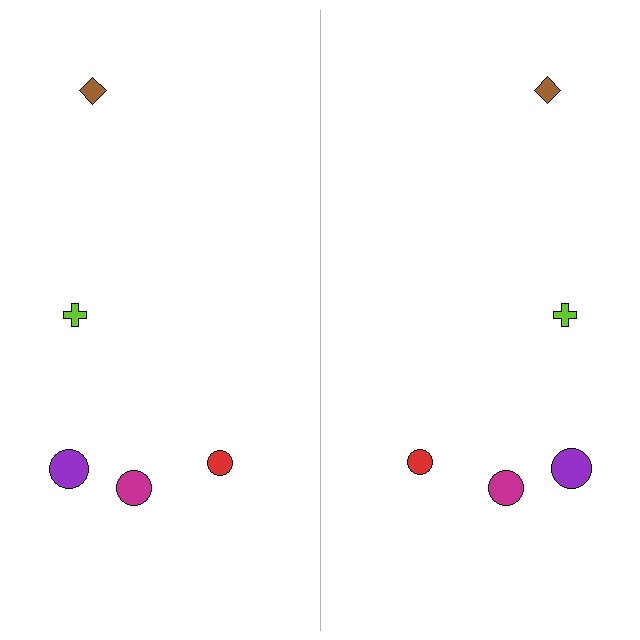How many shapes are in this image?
There are 10 shapes in this image.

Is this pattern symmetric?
Yes, this pattern has bilateral (reflection) symmetry.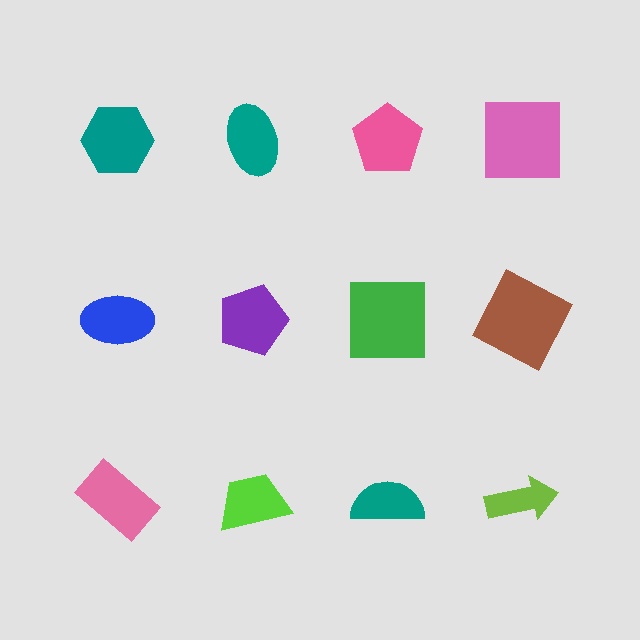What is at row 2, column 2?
A purple pentagon.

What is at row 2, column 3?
A green square.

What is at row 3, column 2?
A lime trapezoid.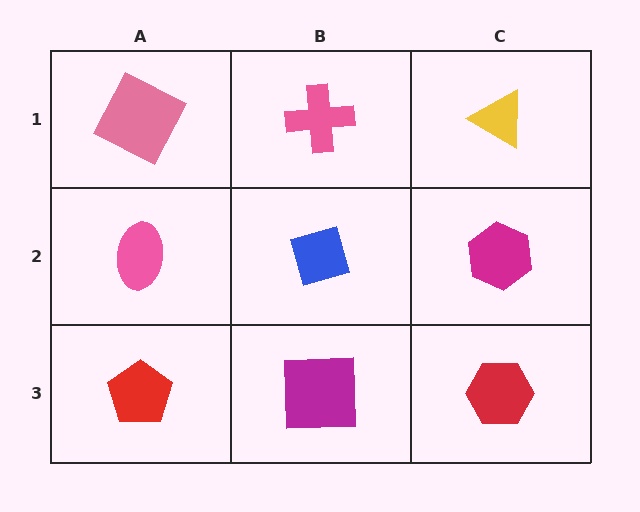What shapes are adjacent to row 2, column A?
A pink square (row 1, column A), a red pentagon (row 3, column A), a blue diamond (row 2, column B).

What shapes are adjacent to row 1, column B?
A blue diamond (row 2, column B), a pink square (row 1, column A), a yellow triangle (row 1, column C).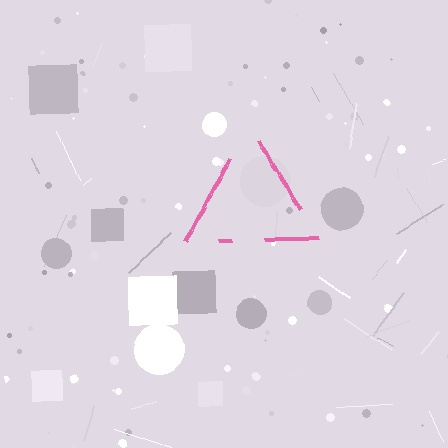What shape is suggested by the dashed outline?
The dashed outline suggests a triangle.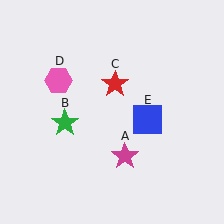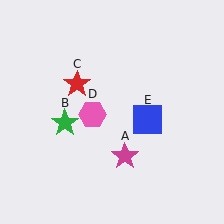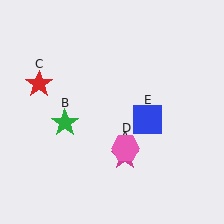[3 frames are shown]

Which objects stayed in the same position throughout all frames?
Magenta star (object A) and green star (object B) and blue square (object E) remained stationary.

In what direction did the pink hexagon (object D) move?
The pink hexagon (object D) moved down and to the right.